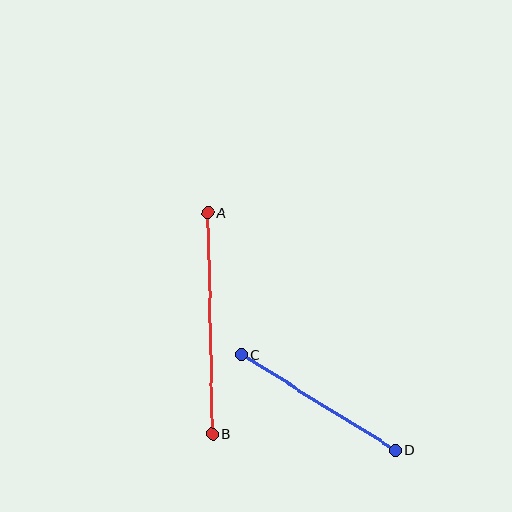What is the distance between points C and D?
The distance is approximately 181 pixels.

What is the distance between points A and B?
The distance is approximately 221 pixels.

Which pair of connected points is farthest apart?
Points A and B are farthest apart.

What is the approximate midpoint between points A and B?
The midpoint is at approximately (210, 323) pixels.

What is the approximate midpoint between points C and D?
The midpoint is at approximately (318, 402) pixels.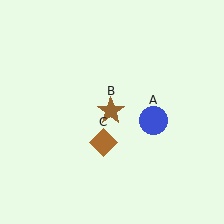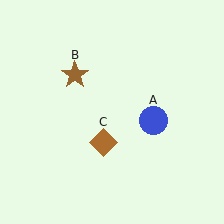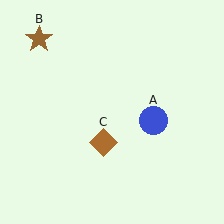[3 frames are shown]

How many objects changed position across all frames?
1 object changed position: brown star (object B).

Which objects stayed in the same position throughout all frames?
Blue circle (object A) and brown diamond (object C) remained stationary.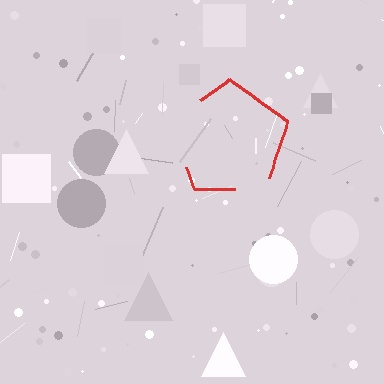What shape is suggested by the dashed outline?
The dashed outline suggests a pentagon.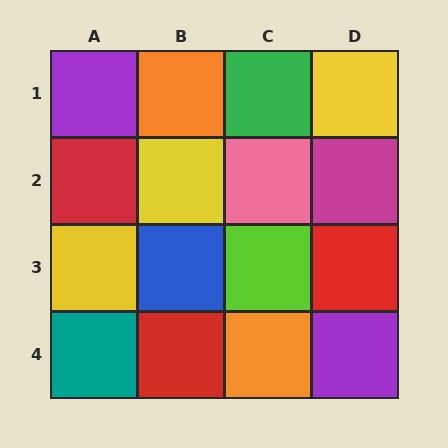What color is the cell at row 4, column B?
Red.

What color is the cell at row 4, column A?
Teal.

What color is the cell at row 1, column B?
Orange.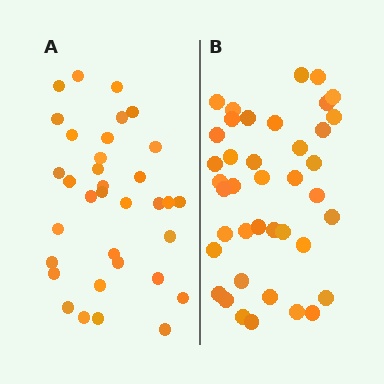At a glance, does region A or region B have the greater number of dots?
Region B (the right region) has more dots.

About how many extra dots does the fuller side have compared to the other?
Region B has about 6 more dots than region A.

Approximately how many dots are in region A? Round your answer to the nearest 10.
About 30 dots. (The exact count is 34, which rounds to 30.)